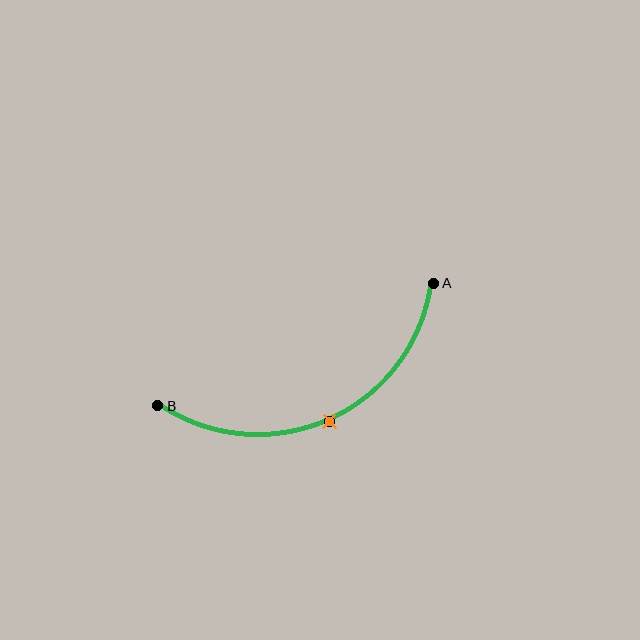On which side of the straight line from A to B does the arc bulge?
The arc bulges below the straight line connecting A and B.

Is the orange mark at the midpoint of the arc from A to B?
Yes. The orange mark lies on the arc at equal arc-length from both A and B — it is the arc midpoint.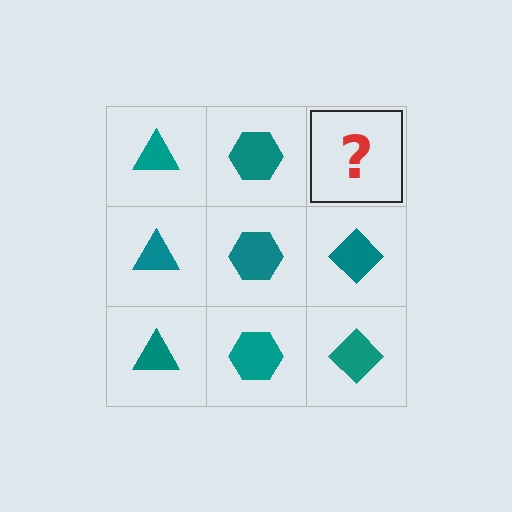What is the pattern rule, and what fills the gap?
The rule is that each column has a consistent shape. The gap should be filled with a teal diamond.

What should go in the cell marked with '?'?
The missing cell should contain a teal diamond.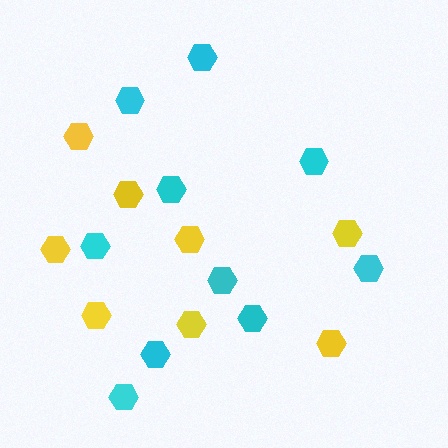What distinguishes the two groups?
There are 2 groups: one group of yellow hexagons (8) and one group of cyan hexagons (10).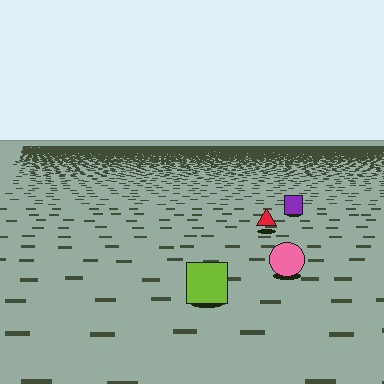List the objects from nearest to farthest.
From nearest to farthest: the lime square, the pink circle, the red triangle, the purple square.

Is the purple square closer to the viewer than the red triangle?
No. The red triangle is closer — you can tell from the texture gradient: the ground texture is coarser near it.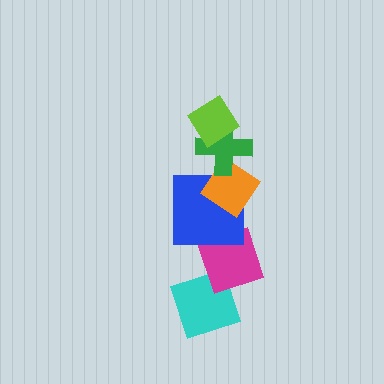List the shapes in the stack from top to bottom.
From top to bottom: the lime diamond, the green cross, the orange diamond, the blue square, the magenta diamond, the cyan diamond.